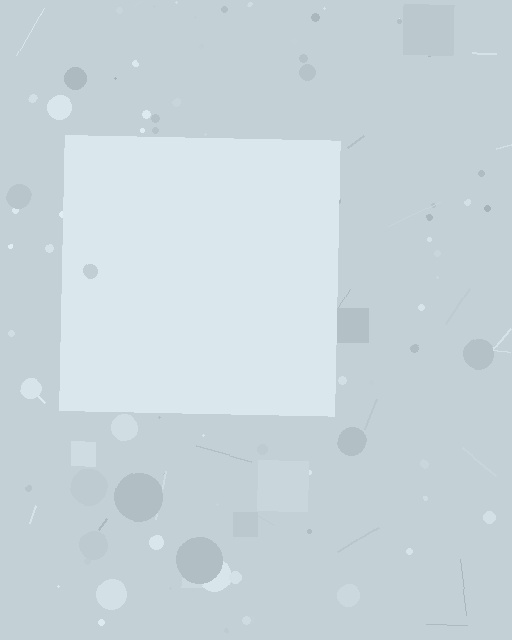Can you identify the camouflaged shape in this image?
The camouflaged shape is a square.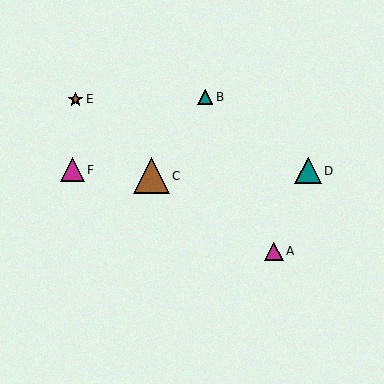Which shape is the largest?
The brown triangle (labeled C) is the largest.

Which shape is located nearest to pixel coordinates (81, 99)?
The brown star (labeled E) at (76, 99) is nearest to that location.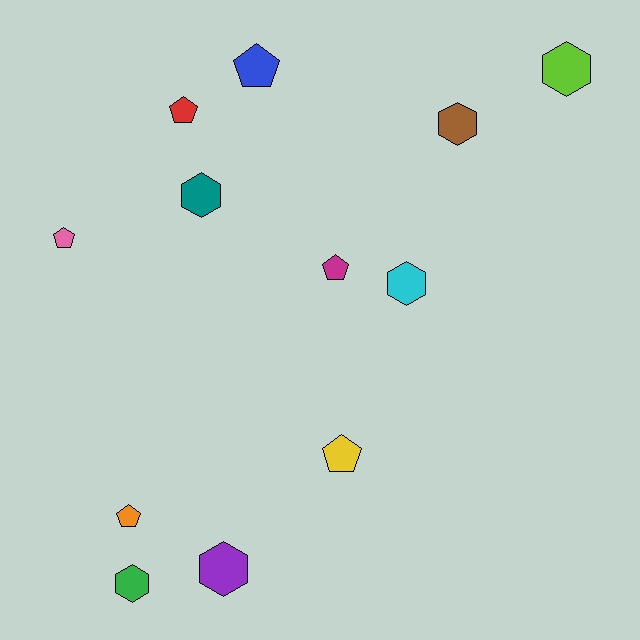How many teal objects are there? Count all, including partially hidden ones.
There is 1 teal object.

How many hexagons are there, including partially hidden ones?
There are 6 hexagons.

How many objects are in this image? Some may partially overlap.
There are 12 objects.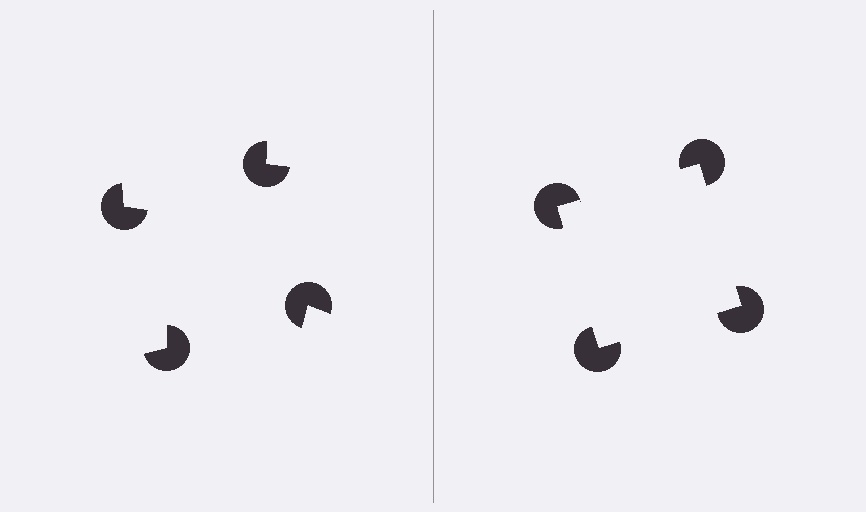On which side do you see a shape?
An illusory square appears on the right side. On the left side the wedge cuts are rotated, so no coherent shape forms.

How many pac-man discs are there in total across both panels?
8 — 4 on each side.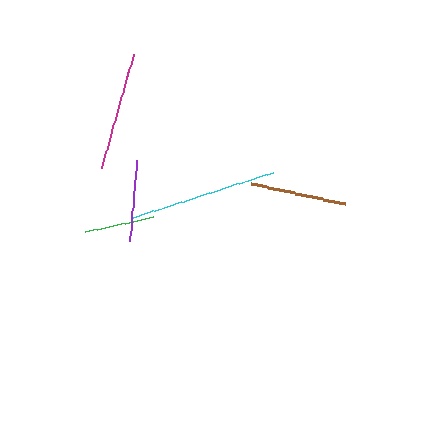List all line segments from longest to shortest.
From longest to shortest: cyan, magenta, brown, purple, green.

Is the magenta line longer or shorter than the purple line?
The magenta line is longer than the purple line.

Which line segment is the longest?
The cyan line is the longest at approximately 147 pixels.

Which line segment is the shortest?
The green line is the shortest at approximately 70 pixels.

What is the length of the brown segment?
The brown segment is approximately 95 pixels long.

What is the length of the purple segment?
The purple segment is approximately 81 pixels long.